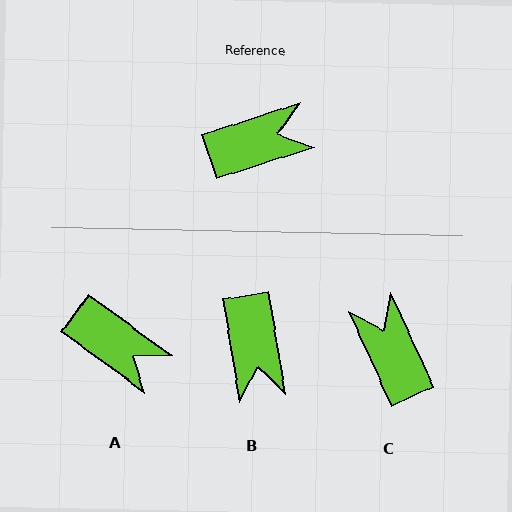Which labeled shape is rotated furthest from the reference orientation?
B, about 98 degrees away.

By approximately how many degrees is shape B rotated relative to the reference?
Approximately 98 degrees clockwise.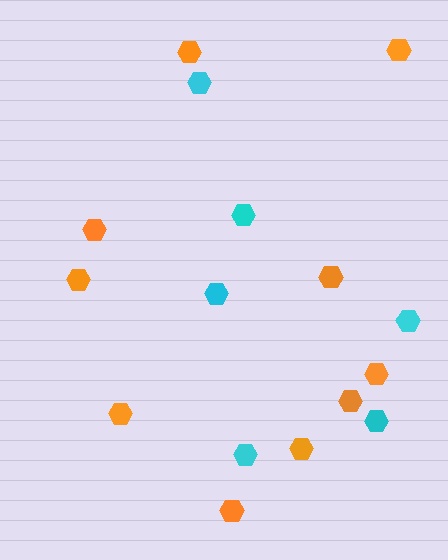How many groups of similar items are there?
There are 2 groups: one group of cyan hexagons (6) and one group of orange hexagons (10).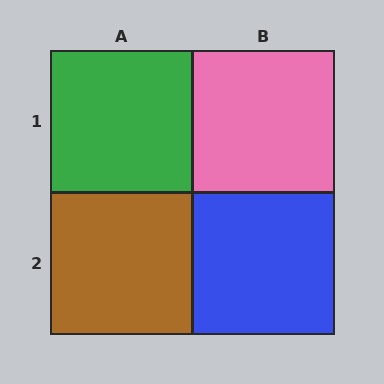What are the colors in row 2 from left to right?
Brown, blue.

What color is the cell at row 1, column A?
Green.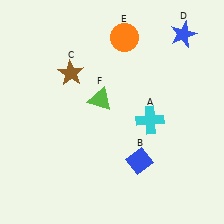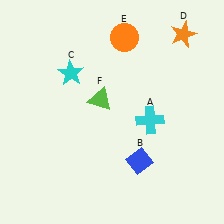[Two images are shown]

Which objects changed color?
C changed from brown to cyan. D changed from blue to orange.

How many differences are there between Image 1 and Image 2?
There are 2 differences between the two images.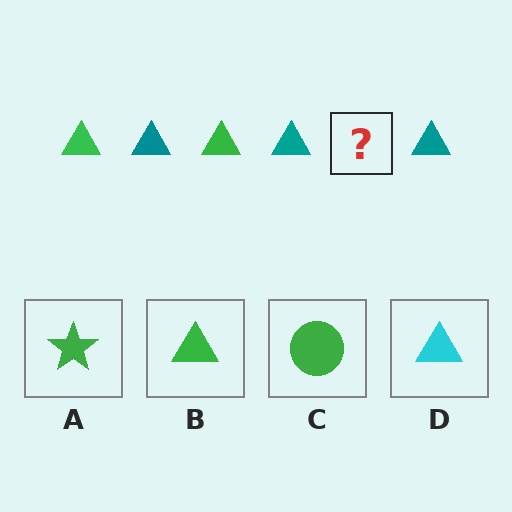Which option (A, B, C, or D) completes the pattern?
B.